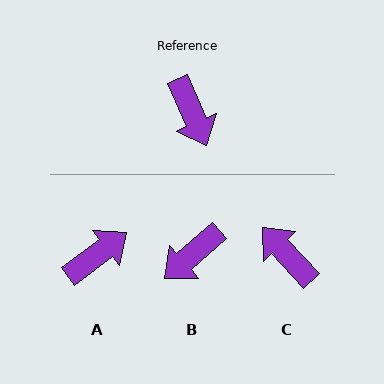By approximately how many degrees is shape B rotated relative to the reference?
Approximately 72 degrees clockwise.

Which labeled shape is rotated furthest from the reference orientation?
C, about 161 degrees away.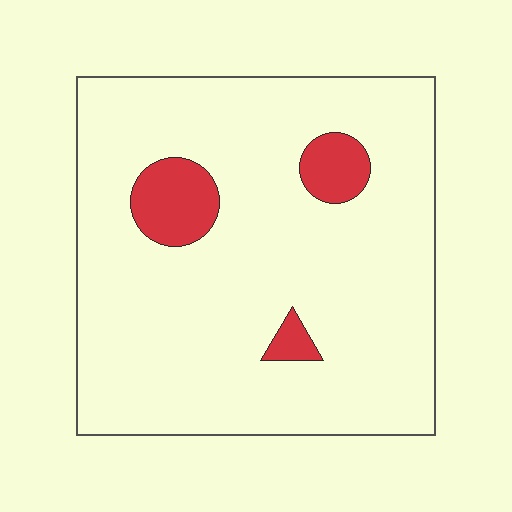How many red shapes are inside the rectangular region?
3.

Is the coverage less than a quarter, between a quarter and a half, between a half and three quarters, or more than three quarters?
Less than a quarter.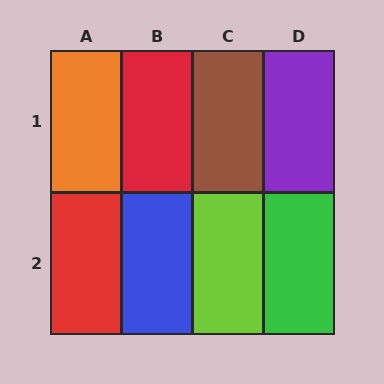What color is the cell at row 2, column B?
Blue.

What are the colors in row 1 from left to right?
Orange, red, brown, purple.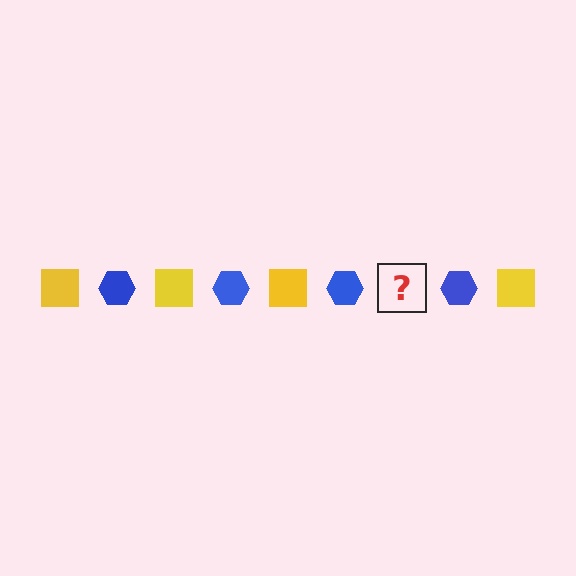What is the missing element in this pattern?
The missing element is a yellow square.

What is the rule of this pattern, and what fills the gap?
The rule is that the pattern alternates between yellow square and blue hexagon. The gap should be filled with a yellow square.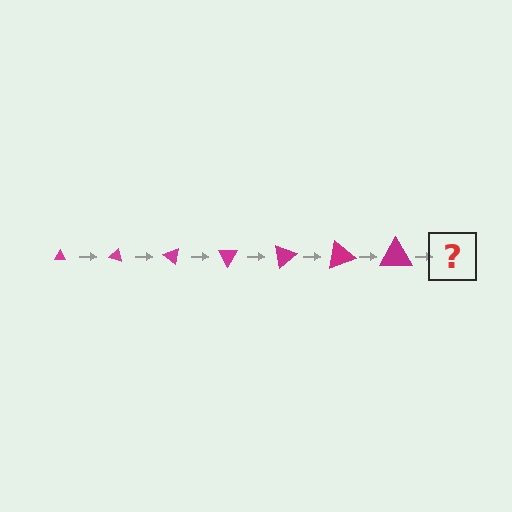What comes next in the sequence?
The next element should be a triangle, larger than the previous one and rotated 140 degrees from the start.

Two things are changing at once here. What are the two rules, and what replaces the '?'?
The two rules are that the triangle grows larger each step and it rotates 20 degrees each step. The '?' should be a triangle, larger than the previous one and rotated 140 degrees from the start.